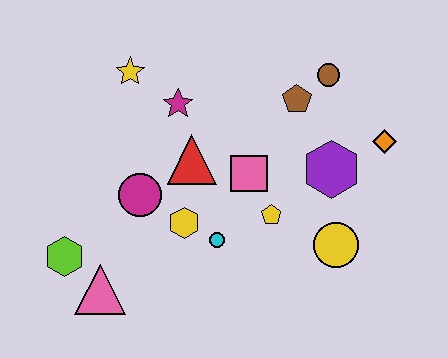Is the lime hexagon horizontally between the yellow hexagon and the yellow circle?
No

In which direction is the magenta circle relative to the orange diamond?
The magenta circle is to the left of the orange diamond.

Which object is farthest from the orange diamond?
The lime hexagon is farthest from the orange diamond.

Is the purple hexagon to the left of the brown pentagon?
No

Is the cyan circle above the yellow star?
No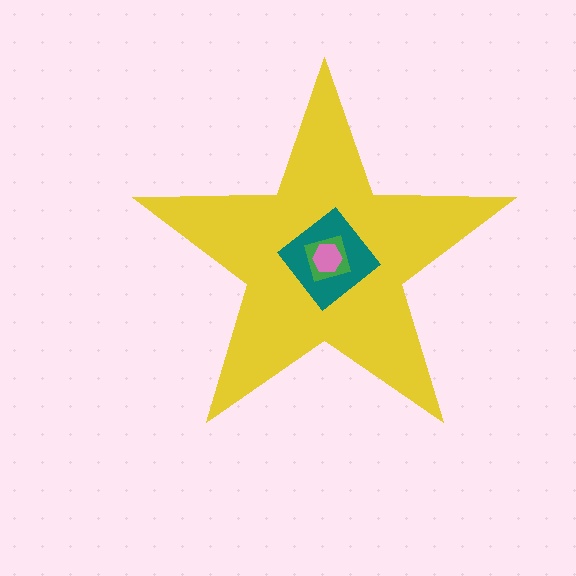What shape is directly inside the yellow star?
The teal diamond.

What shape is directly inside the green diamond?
The pink hexagon.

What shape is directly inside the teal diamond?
The green diamond.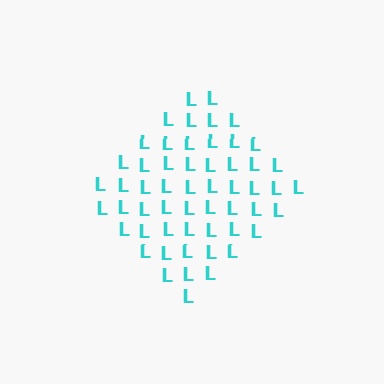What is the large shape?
The large shape is a diamond.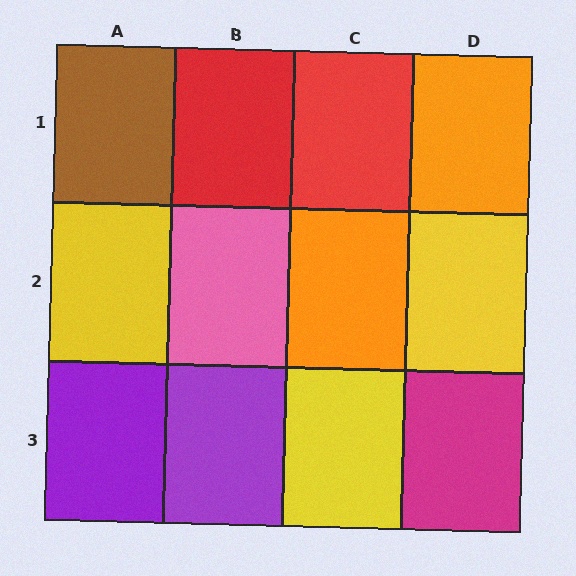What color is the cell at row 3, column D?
Magenta.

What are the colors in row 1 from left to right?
Brown, red, red, orange.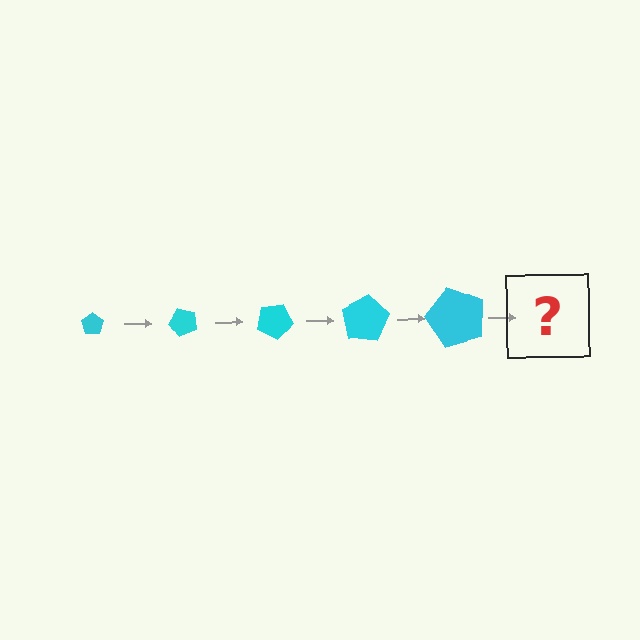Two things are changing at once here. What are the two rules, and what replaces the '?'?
The two rules are that the pentagon grows larger each step and it rotates 50 degrees each step. The '?' should be a pentagon, larger than the previous one and rotated 250 degrees from the start.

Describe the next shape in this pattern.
It should be a pentagon, larger than the previous one and rotated 250 degrees from the start.